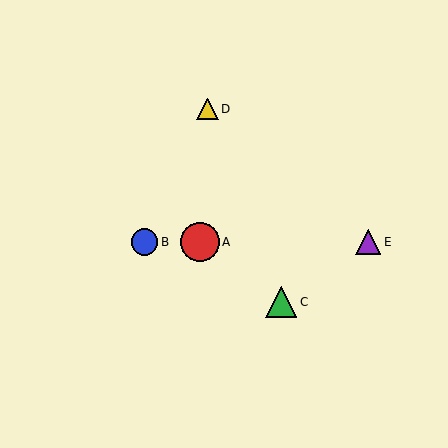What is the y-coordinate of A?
Object A is at y≈242.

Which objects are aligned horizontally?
Objects A, B, E are aligned horizontally.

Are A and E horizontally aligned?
Yes, both are at y≈242.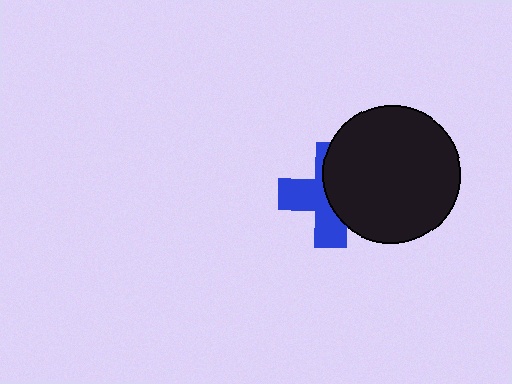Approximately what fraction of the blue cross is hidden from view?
Roughly 50% of the blue cross is hidden behind the black circle.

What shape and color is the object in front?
The object in front is a black circle.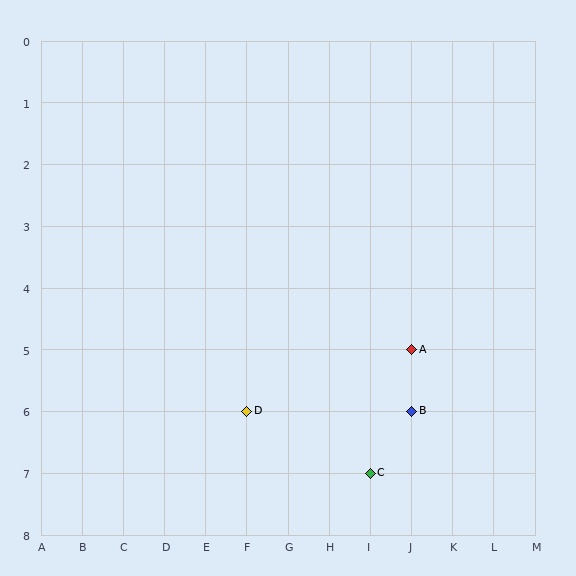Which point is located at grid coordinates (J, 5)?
Point A is at (J, 5).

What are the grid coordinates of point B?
Point B is at grid coordinates (J, 6).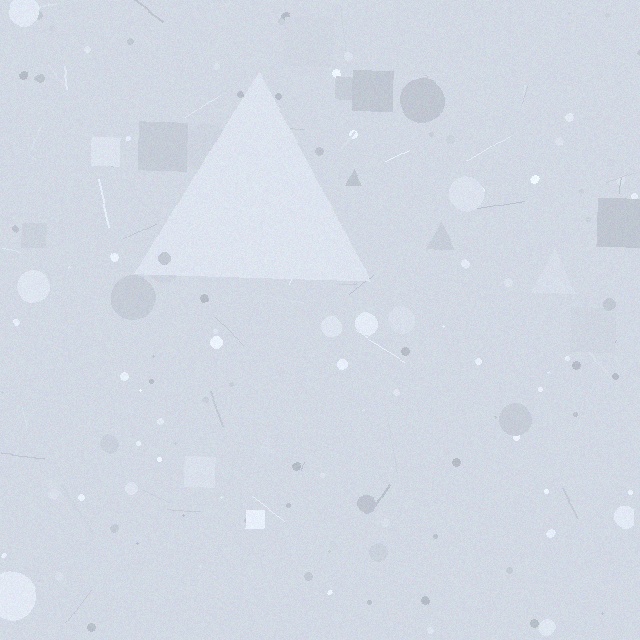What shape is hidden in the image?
A triangle is hidden in the image.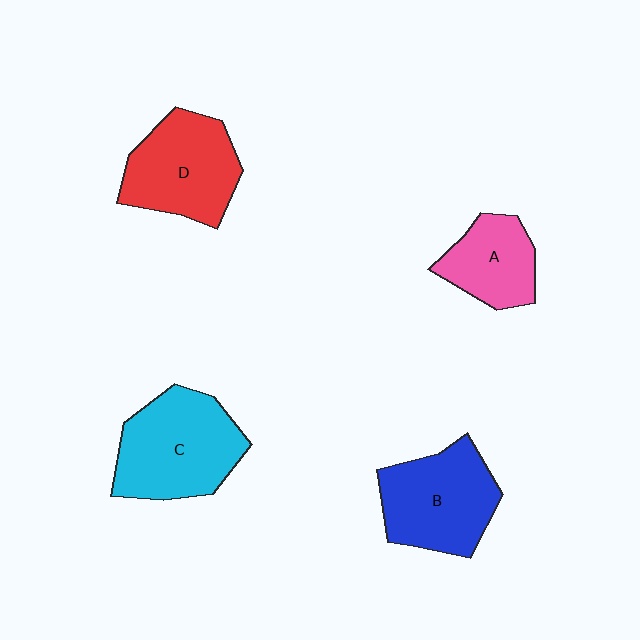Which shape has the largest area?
Shape C (cyan).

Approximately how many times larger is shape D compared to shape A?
Approximately 1.4 times.